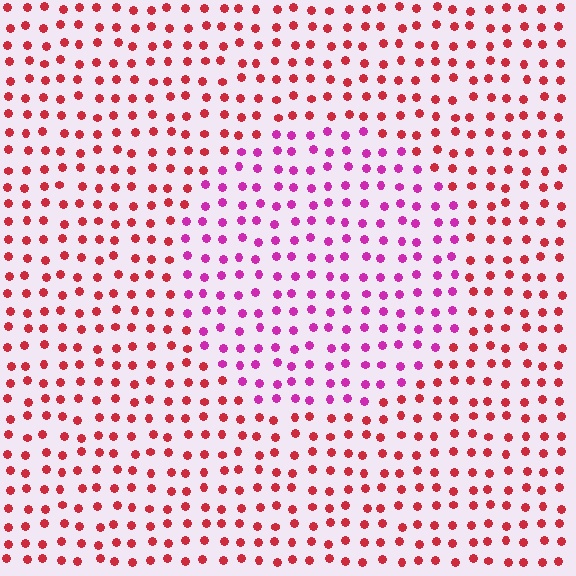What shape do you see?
I see a circle.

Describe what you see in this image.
The image is filled with small red elements in a uniform arrangement. A circle-shaped region is visible where the elements are tinted to a slightly different hue, forming a subtle color boundary.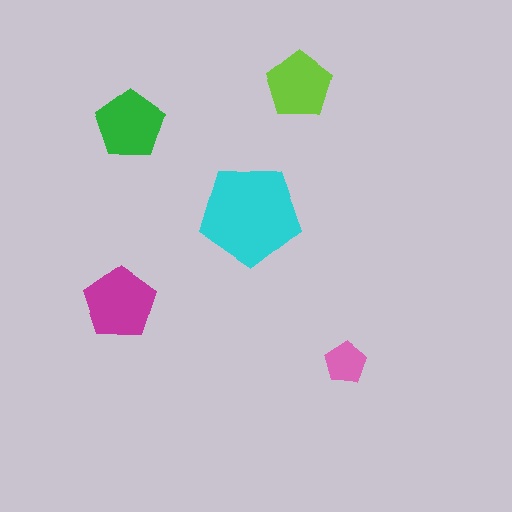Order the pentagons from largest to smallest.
the cyan one, the magenta one, the green one, the lime one, the pink one.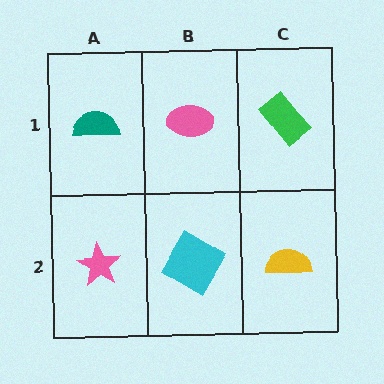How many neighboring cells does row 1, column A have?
2.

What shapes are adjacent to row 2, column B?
A pink ellipse (row 1, column B), a pink star (row 2, column A), a yellow semicircle (row 2, column C).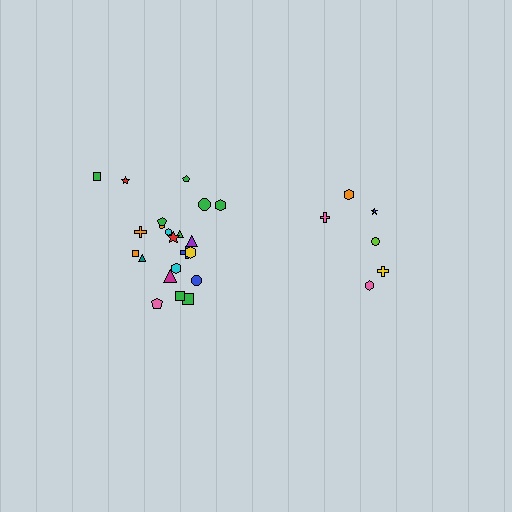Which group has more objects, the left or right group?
The left group.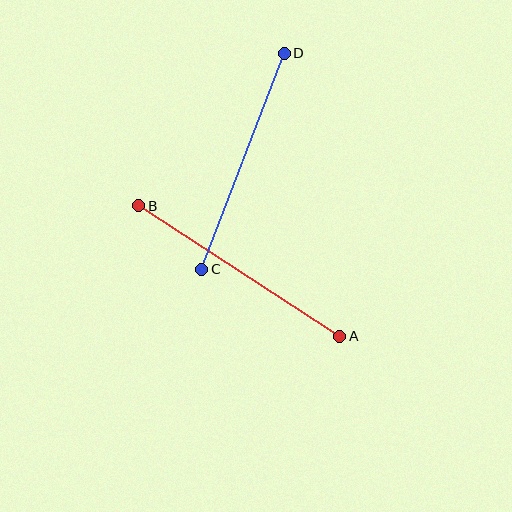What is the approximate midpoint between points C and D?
The midpoint is at approximately (243, 161) pixels.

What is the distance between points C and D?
The distance is approximately 231 pixels.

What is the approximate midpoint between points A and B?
The midpoint is at approximately (239, 271) pixels.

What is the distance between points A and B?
The distance is approximately 239 pixels.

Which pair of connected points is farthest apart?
Points A and B are farthest apart.